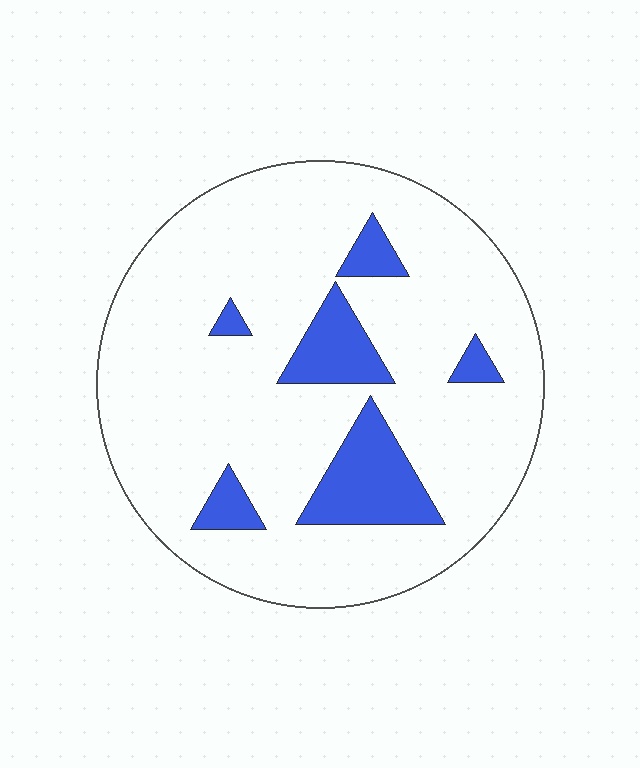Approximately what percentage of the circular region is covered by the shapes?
Approximately 15%.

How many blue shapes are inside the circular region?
6.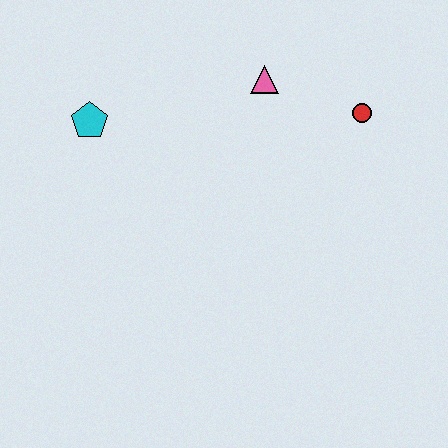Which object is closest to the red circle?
The pink triangle is closest to the red circle.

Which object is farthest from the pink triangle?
The cyan pentagon is farthest from the pink triangle.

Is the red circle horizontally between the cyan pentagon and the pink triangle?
No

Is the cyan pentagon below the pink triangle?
Yes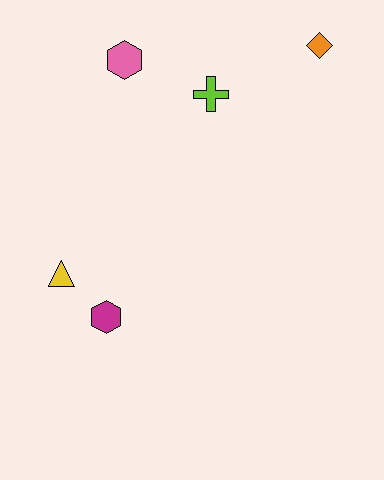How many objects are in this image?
There are 5 objects.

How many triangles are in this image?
There is 1 triangle.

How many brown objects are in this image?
There are no brown objects.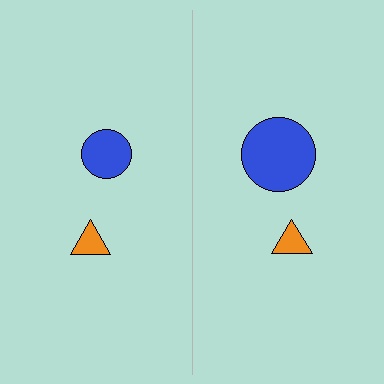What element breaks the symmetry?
The blue circle on the right side has a different size than its mirror counterpart.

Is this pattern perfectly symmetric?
No, the pattern is not perfectly symmetric. The blue circle on the right side has a different size than its mirror counterpart.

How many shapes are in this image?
There are 4 shapes in this image.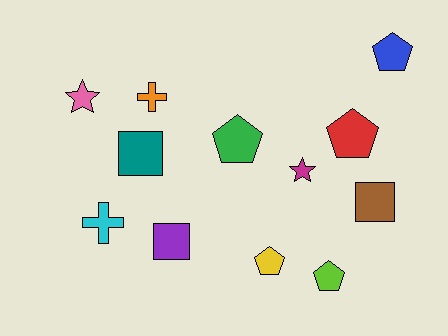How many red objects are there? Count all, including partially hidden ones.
There is 1 red object.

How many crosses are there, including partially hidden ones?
There are 2 crosses.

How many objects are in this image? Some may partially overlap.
There are 12 objects.